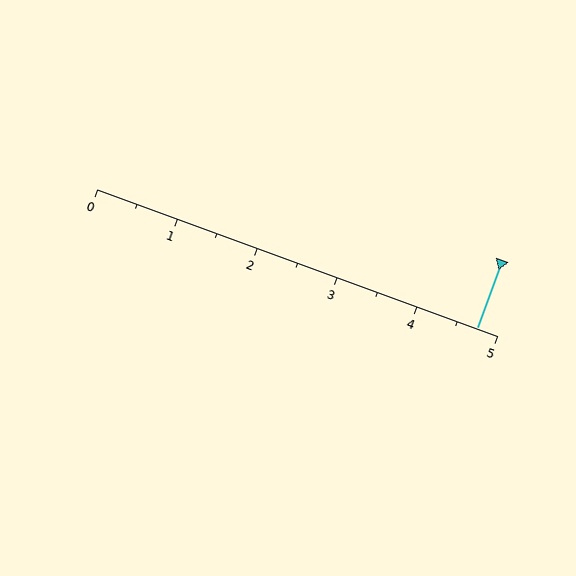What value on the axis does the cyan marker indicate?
The marker indicates approximately 4.8.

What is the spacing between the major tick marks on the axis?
The major ticks are spaced 1 apart.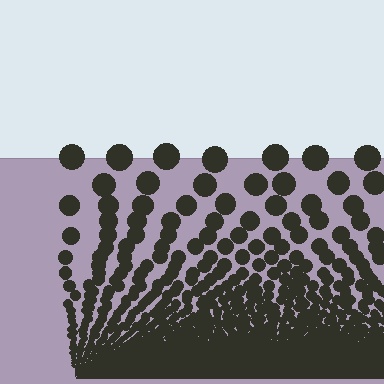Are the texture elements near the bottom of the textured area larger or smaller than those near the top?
Smaller. The gradient is inverted — elements near the bottom are smaller and denser.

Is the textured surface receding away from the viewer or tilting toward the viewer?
The surface appears to tilt toward the viewer. Texture elements get larger and sparser toward the top.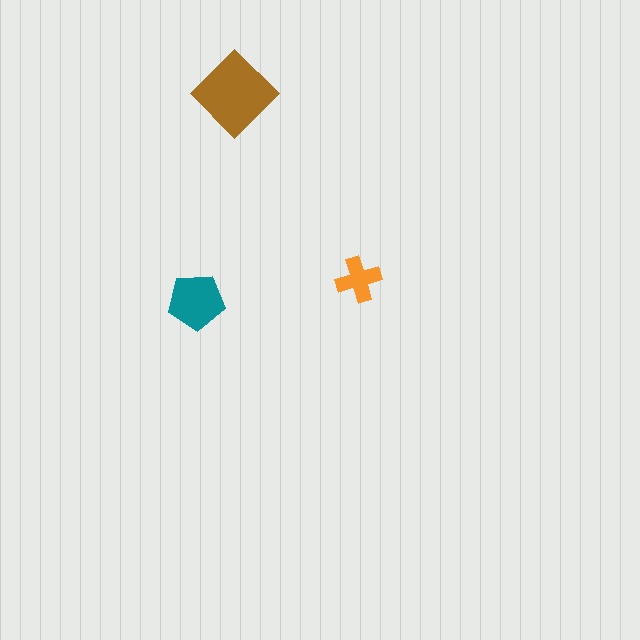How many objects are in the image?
There are 3 objects in the image.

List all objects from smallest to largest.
The orange cross, the teal pentagon, the brown diamond.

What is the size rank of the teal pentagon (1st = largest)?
2nd.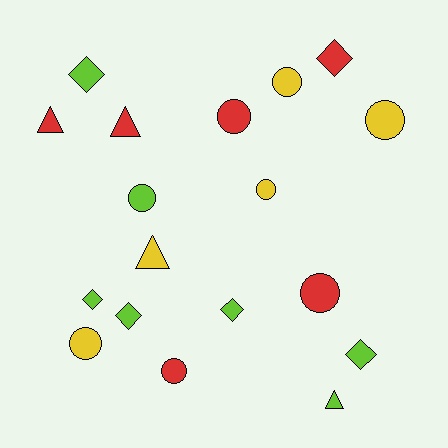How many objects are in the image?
There are 18 objects.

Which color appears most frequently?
Lime, with 7 objects.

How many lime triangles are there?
There is 1 lime triangle.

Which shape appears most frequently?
Circle, with 8 objects.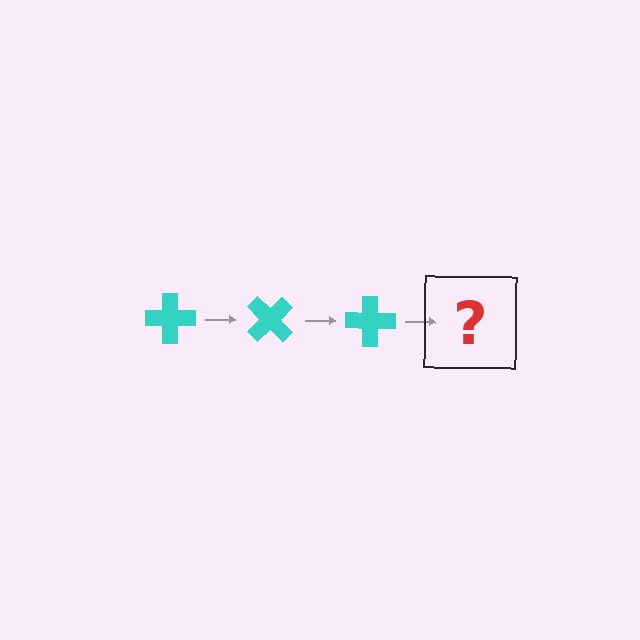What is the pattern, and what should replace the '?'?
The pattern is that the cross rotates 45 degrees each step. The '?' should be a cyan cross rotated 135 degrees.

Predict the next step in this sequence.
The next step is a cyan cross rotated 135 degrees.